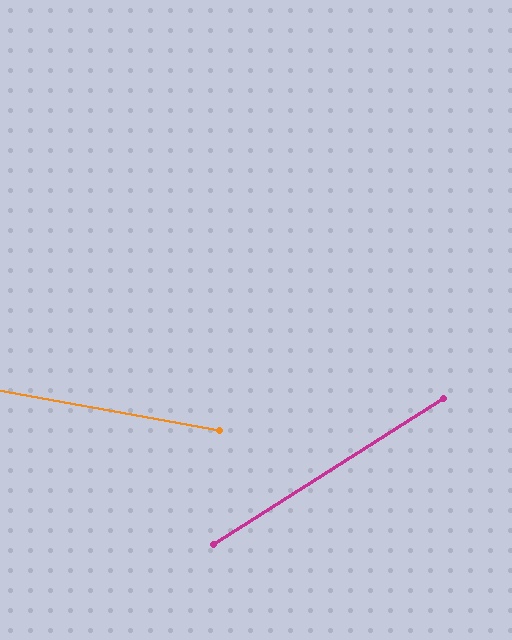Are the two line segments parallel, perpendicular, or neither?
Neither parallel nor perpendicular — they differ by about 43°.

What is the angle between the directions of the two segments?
Approximately 43 degrees.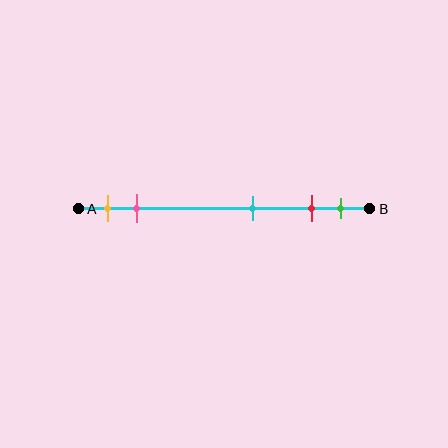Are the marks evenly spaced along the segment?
No, the marks are not evenly spaced.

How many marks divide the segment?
There are 5 marks dividing the segment.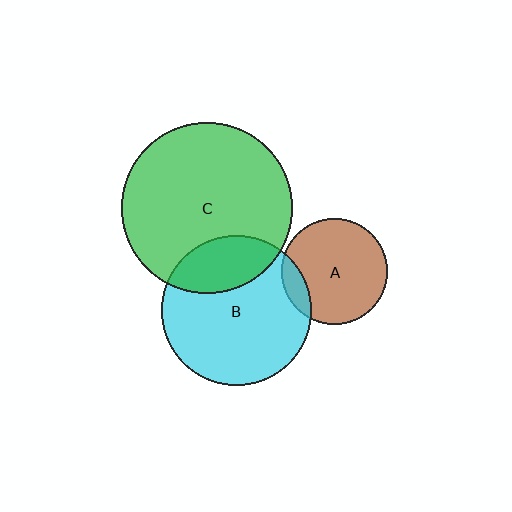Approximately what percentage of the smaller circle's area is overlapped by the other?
Approximately 10%.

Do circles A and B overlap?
Yes.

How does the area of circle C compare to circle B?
Approximately 1.3 times.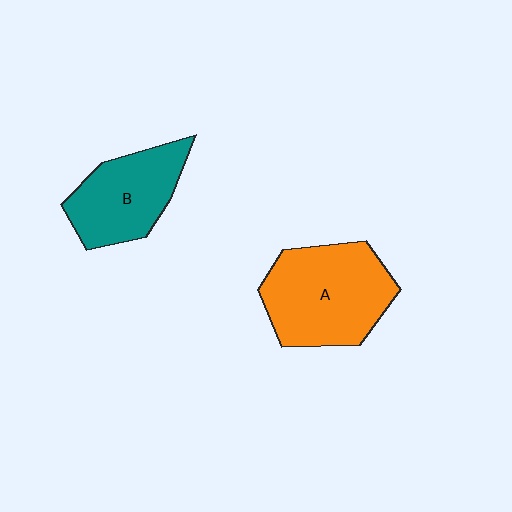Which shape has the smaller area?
Shape B (teal).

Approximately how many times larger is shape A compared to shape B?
Approximately 1.3 times.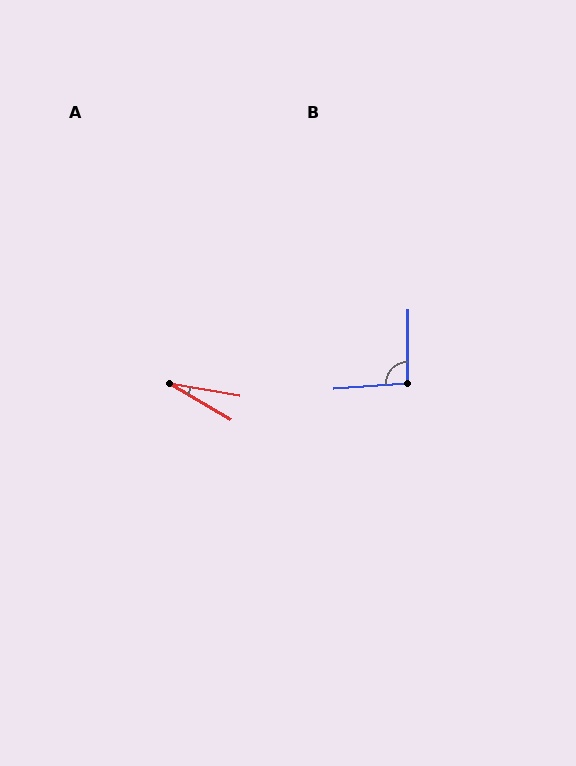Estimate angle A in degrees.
Approximately 21 degrees.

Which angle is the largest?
B, at approximately 95 degrees.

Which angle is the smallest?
A, at approximately 21 degrees.